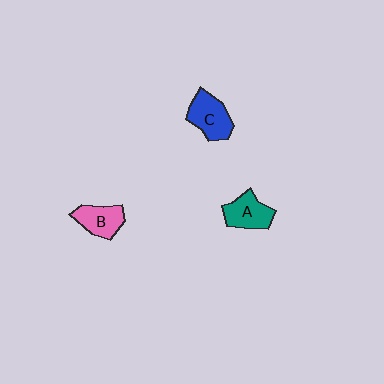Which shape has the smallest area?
Shape B (pink).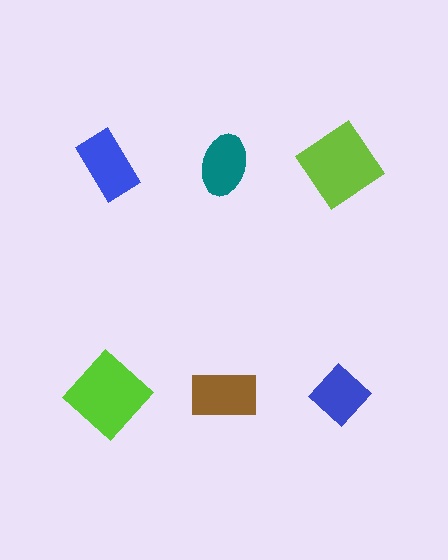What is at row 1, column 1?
A blue rectangle.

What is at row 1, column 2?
A teal ellipse.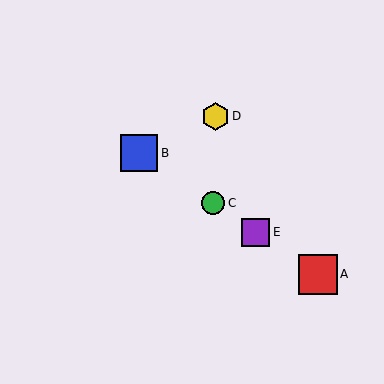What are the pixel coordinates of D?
Object D is at (215, 116).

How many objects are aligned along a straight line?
4 objects (A, B, C, E) are aligned along a straight line.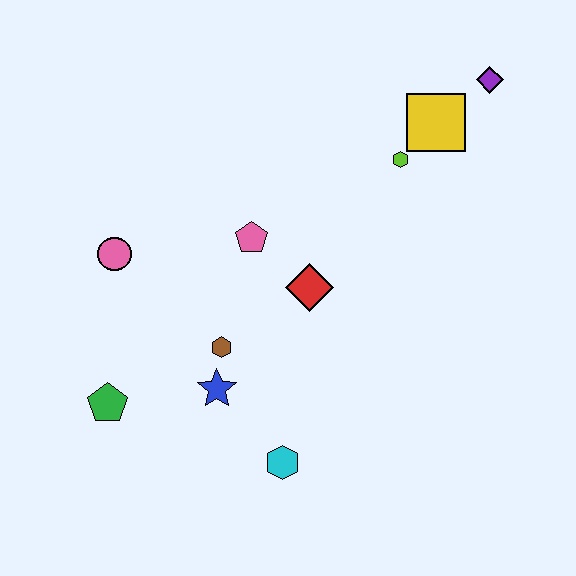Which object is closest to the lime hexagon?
The yellow square is closest to the lime hexagon.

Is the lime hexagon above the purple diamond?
No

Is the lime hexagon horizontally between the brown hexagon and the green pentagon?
No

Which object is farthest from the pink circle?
The purple diamond is farthest from the pink circle.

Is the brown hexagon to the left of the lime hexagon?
Yes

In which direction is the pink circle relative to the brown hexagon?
The pink circle is to the left of the brown hexagon.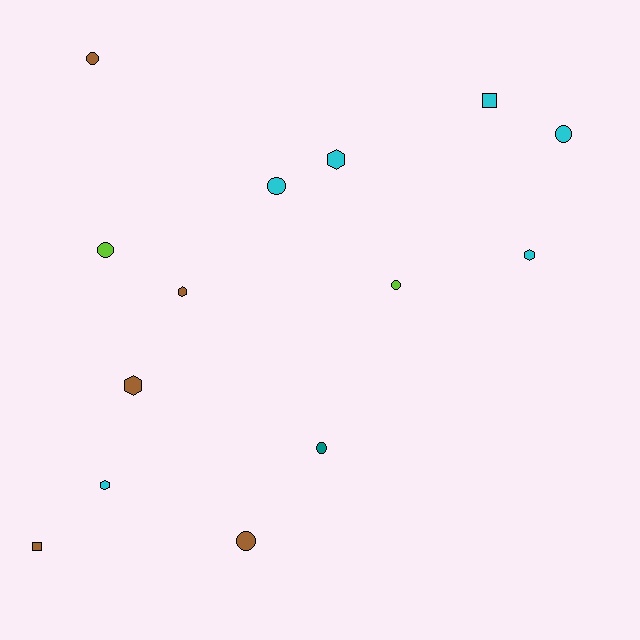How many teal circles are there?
There is 1 teal circle.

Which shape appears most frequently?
Circle, with 7 objects.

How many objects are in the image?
There are 14 objects.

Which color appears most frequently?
Cyan, with 6 objects.